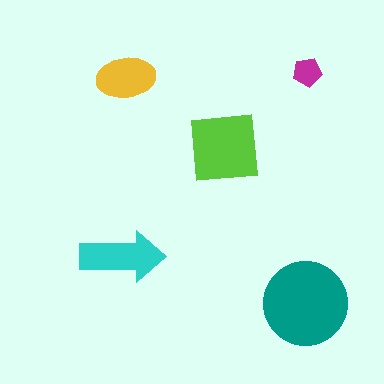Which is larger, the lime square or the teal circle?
The teal circle.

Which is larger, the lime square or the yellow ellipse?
The lime square.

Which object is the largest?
The teal circle.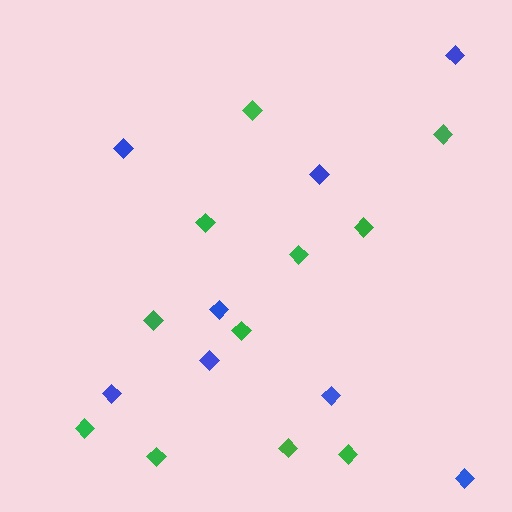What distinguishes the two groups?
There are 2 groups: one group of blue diamonds (8) and one group of green diamonds (11).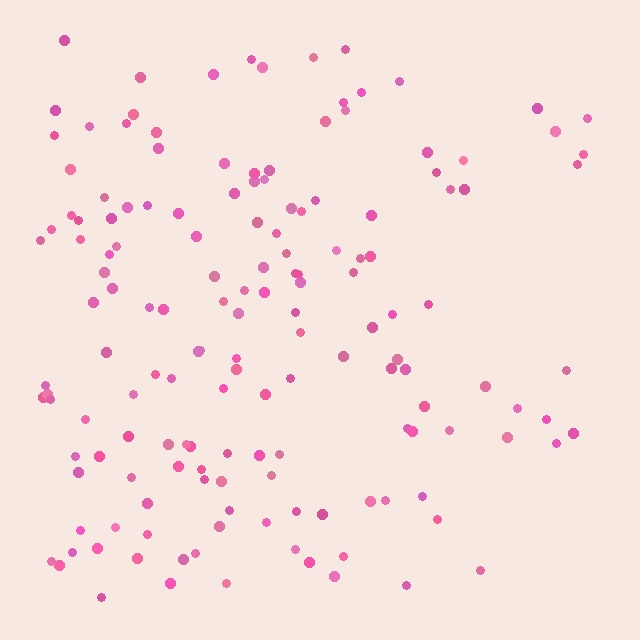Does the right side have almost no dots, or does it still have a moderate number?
Still a moderate number, just noticeably fewer than the left.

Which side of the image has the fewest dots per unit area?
The right.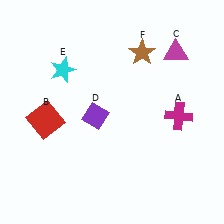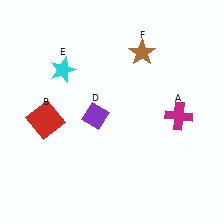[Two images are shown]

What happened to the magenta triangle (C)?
The magenta triangle (C) was removed in Image 2. It was in the top-right area of Image 1.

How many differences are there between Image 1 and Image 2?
There is 1 difference between the two images.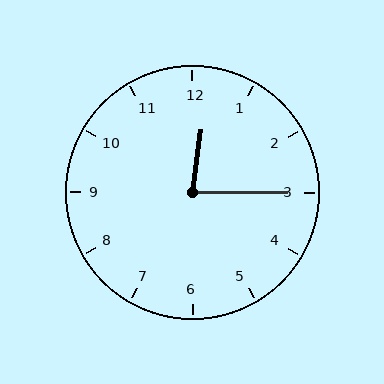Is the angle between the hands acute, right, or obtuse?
It is acute.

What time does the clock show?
12:15.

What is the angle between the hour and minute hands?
Approximately 82 degrees.